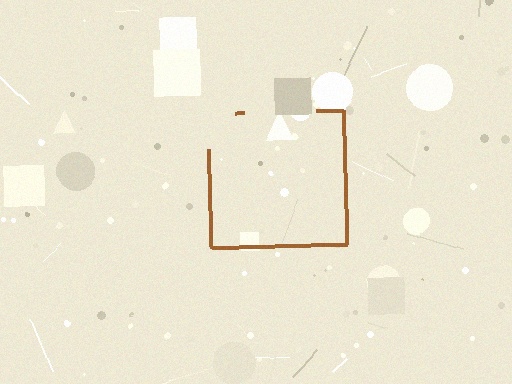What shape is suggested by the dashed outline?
The dashed outline suggests a square.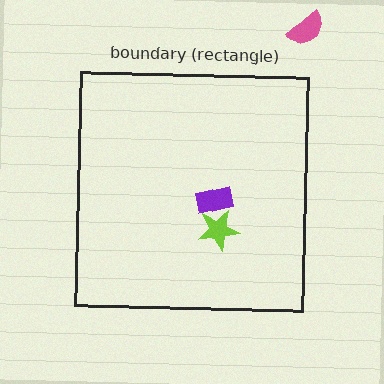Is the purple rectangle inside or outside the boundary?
Inside.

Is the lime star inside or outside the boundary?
Inside.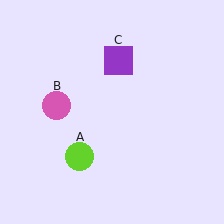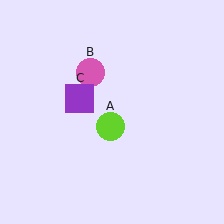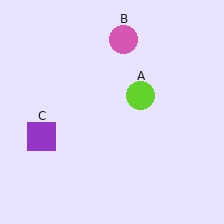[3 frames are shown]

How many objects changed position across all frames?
3 objects changed position: lime circle (object A), pink circle (object B), purple square (object C).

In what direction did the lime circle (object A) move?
The lime circle (object A) moved up and to the right.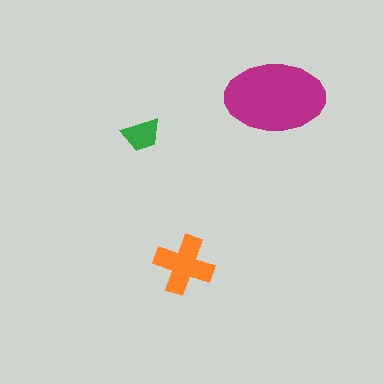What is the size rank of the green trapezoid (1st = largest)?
3rd.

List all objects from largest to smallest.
The magenta ellipse, the orange cross, the green trapezoid.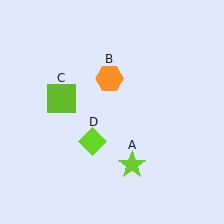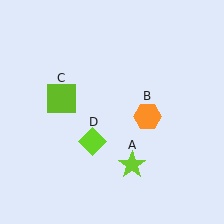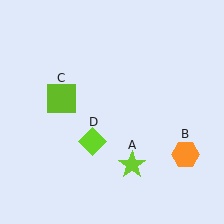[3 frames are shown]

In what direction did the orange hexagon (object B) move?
The orange hexagon (object B) moved down and to the right.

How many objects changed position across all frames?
1 object changed position: orange hexagon (object B).